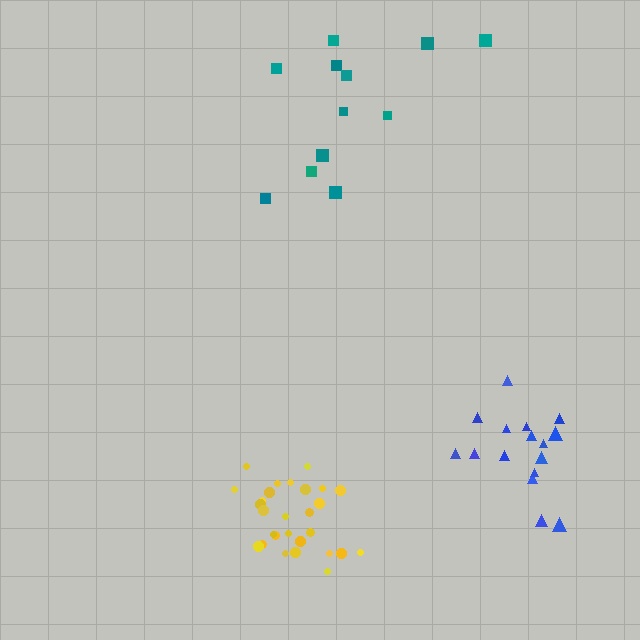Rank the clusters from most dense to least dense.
yellow, blue, teal.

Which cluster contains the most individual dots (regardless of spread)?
Yellow (28).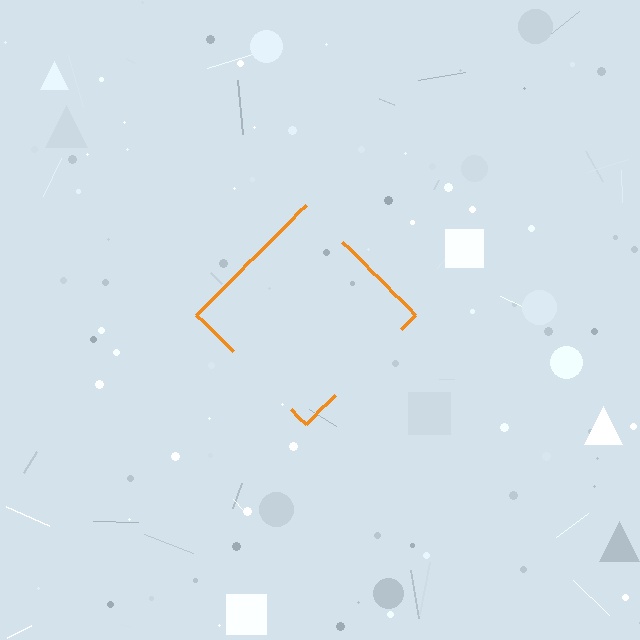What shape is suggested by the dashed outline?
The dashed outline suggests a diamond.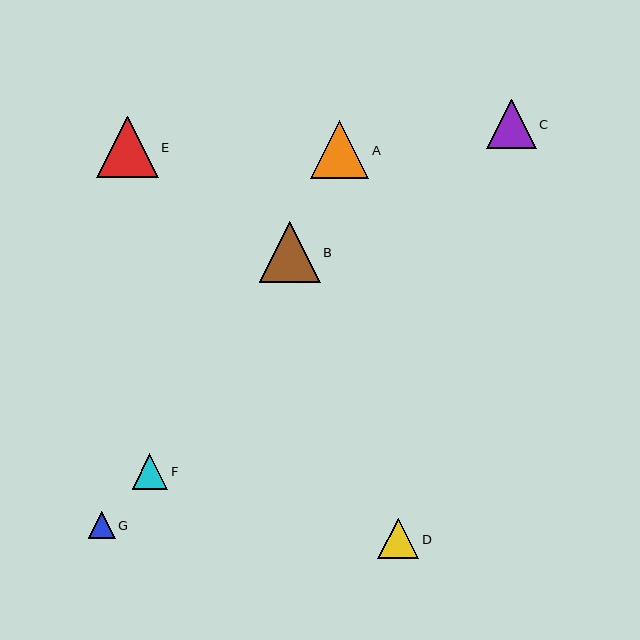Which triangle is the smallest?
Triangle G is the smallest with a size of approximately 27 pixels.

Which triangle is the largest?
Triangle E is the largest with a size of approximately 62 pixels.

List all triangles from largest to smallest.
From largest to smallest: E, B, A, C, D, F, G.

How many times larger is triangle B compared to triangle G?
Triangle B is approximately 2.3 times the size of triangle G.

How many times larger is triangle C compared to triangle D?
Triangle C is approximately 1.2 times the size of triangle D.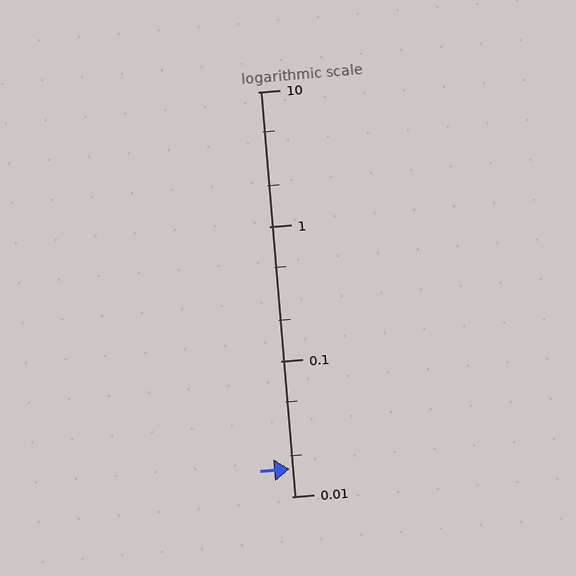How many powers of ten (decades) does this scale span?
The scale spans 3 decades, from 0.01 to 10.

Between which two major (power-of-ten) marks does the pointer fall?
The pointer is between 0.01 and 0.1.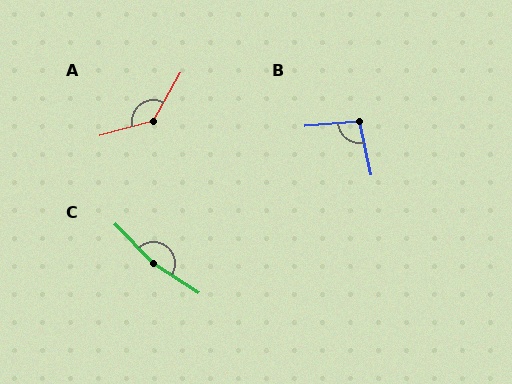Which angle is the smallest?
B, at approximately 98 degrees.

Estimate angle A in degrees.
Approximately 135 degrees.